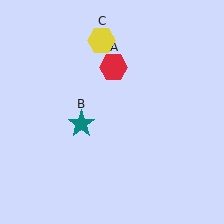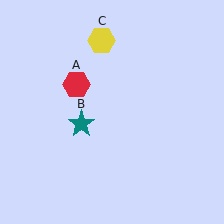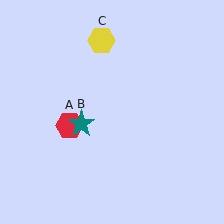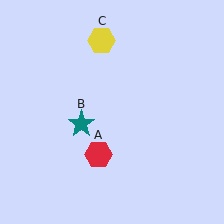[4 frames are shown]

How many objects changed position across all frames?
1 object changed position: red hexagon (object A).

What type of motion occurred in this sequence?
The red hexagon (object A) rotated counterclockwise around the center of the scene.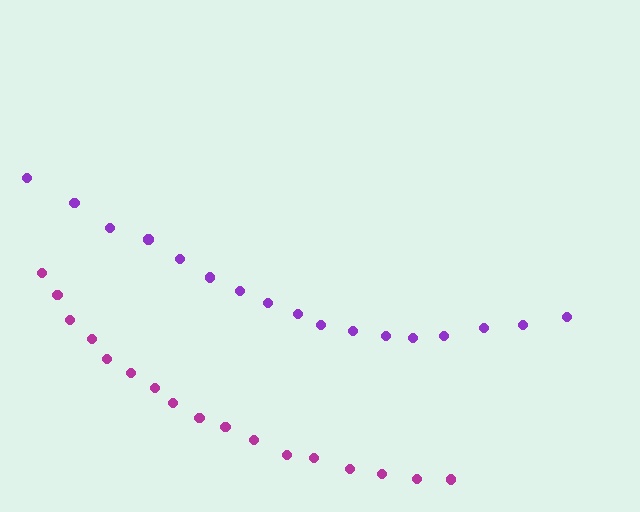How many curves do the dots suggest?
There are 2 distinct paths.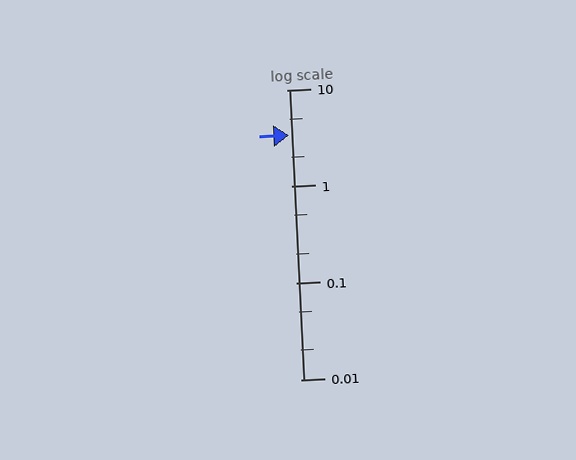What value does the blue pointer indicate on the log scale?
The pointer indicates approximately 3.4.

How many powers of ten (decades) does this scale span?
The scale spans 3 decades, from 0.01 to 10.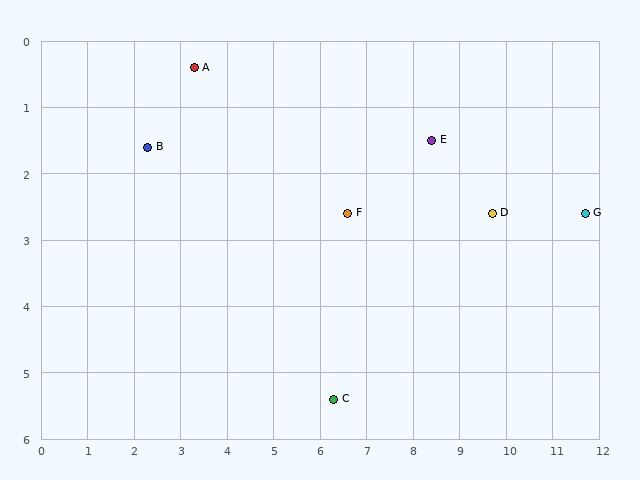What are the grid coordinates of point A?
Point A is at approximately (3.3, 0.4).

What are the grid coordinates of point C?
Point C is at approximately (6.3, 5.4).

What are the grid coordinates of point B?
Point B is at approximately (2.3, 1.6).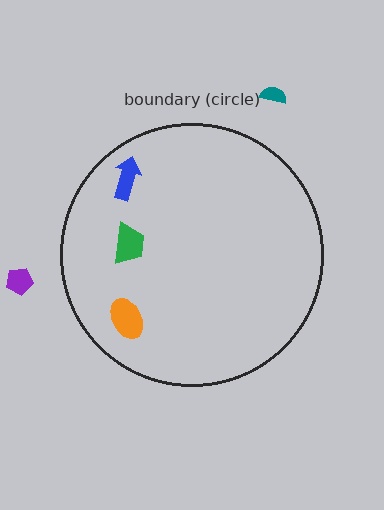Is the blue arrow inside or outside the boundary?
Inside.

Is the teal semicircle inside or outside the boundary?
Outside.